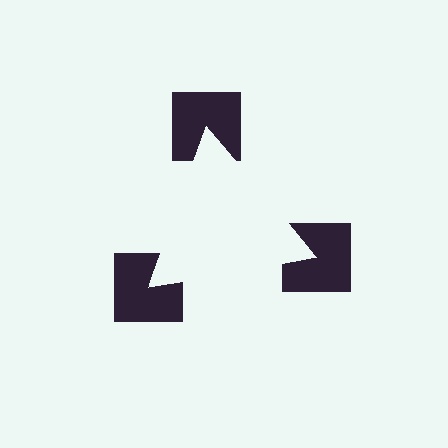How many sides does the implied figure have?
3 sides.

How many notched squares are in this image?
There are 3 — one at each vertex of the illusory triangle.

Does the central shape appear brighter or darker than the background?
It typically appears slightly brighter than the background, even though no actual brightness change is drawn.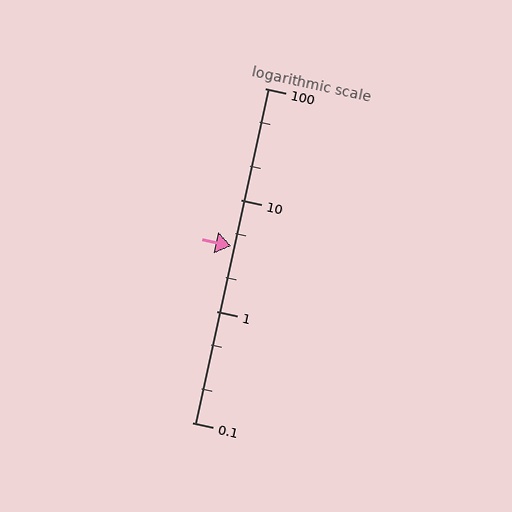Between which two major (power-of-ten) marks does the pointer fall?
The pointer is between 1 and 10.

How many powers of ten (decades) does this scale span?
The scale spans 3 decades, from 0.1 to 100.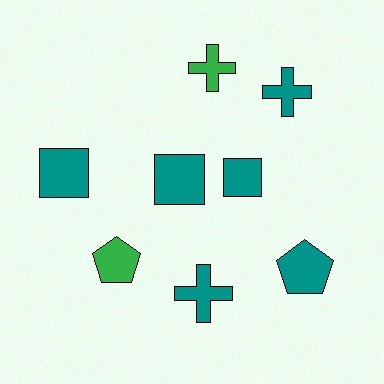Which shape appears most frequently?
Square, with 3 objects.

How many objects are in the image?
There are 8 objects.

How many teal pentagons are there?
There is 1 teal pentagon.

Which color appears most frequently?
Teal, with 6 objects.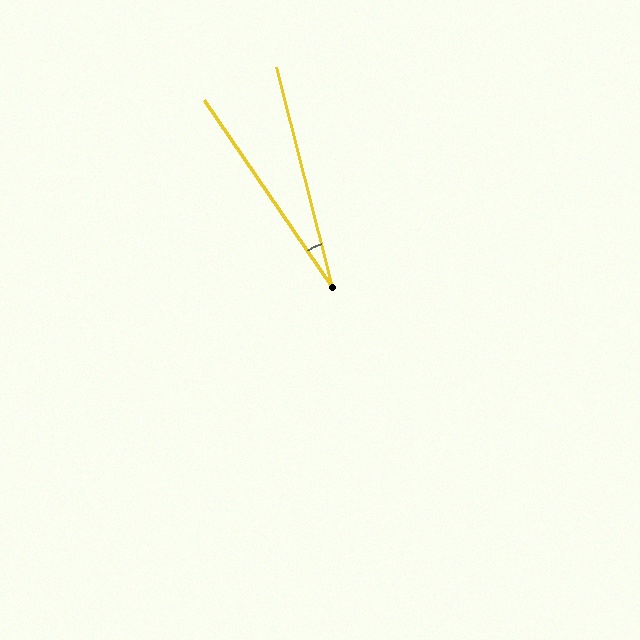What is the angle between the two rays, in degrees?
Approximately 20 degrees.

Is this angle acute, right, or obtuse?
It is acute.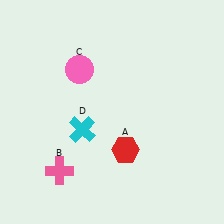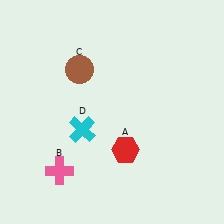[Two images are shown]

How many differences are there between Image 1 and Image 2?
There is 1 difference between the two images.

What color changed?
The circle (C) changed from pink in Image 1 to brown in Image 2.